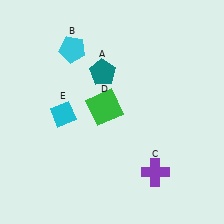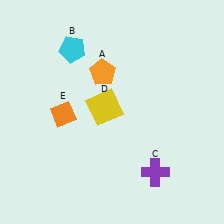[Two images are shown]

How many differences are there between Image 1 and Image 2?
There are 3 differences between the two images.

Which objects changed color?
A changed from teal to orange. D changed from green to yellow. E changed from cyan to orange.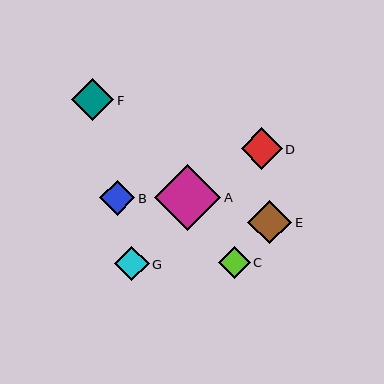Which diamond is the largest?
Diamond A is the largest with a size of approximately 67 pixels.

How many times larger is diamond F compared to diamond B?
Diamond F is approximately 1.2 times the size of diamond B.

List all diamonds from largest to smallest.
From largest to smallest: A, E, F, D, B, G, C.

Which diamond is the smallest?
Diamond C is the smallest with a size of approximately 31 pixels.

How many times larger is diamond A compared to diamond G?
Diamond A is approximately 1.9 times the size of diamond G.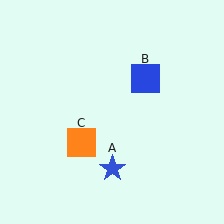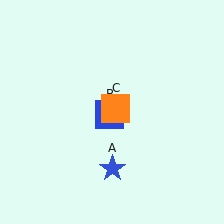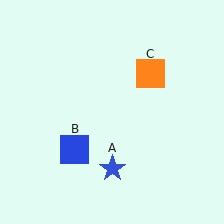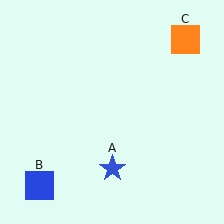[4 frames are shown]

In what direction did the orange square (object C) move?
The orange square (object C) moved up and to the right.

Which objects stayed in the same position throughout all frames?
Blue star (object A) remained stationary.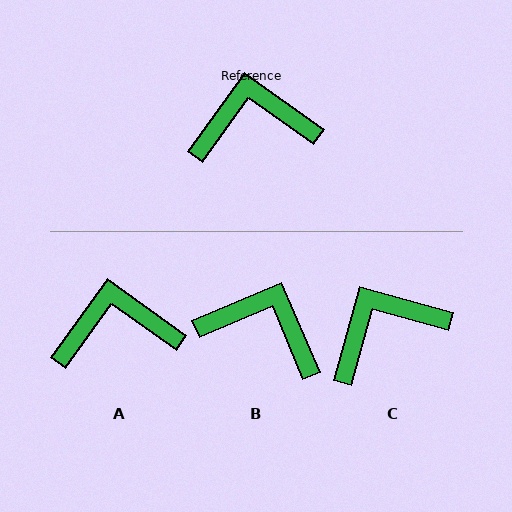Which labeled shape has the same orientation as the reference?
A.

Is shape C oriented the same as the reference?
No, it is off by about 20 degrees.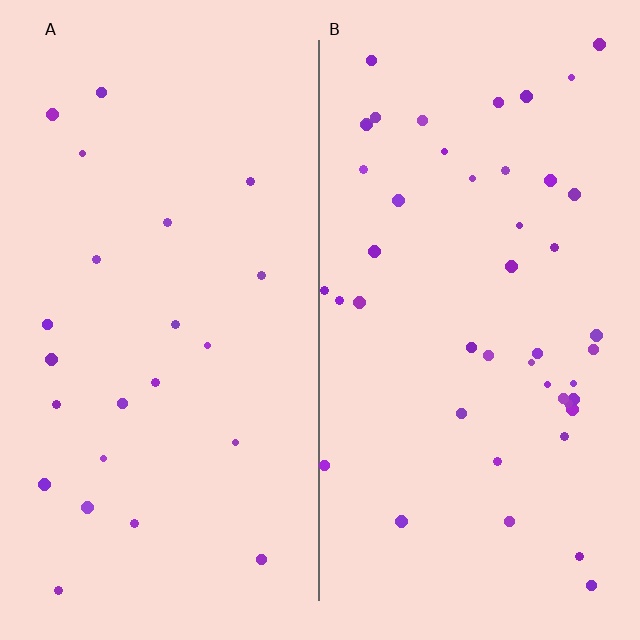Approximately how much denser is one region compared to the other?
Approximately 2.0× — region B over region A.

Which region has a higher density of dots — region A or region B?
B (the right).